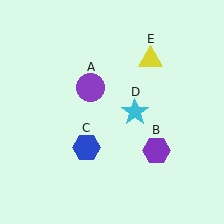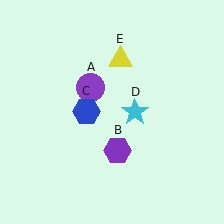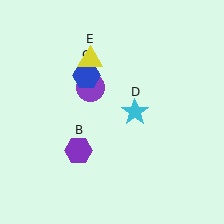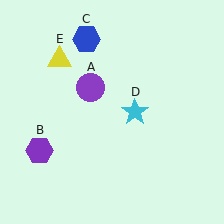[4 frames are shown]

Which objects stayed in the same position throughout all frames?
Purple circle (object A) and cyan star (object D) remained stationary.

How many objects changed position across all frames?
3 objects changed position: purple hexagon (object B), blue hexagon (object C), yellow triangle (object E).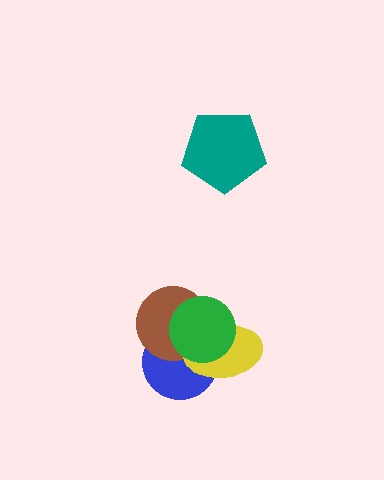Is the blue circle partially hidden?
Yes, it is partially covered by another shape.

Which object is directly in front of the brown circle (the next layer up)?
The yellow ellipse is directly in front of the brown circle.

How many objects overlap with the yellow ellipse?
3 objects overlap with the yellow ellipse.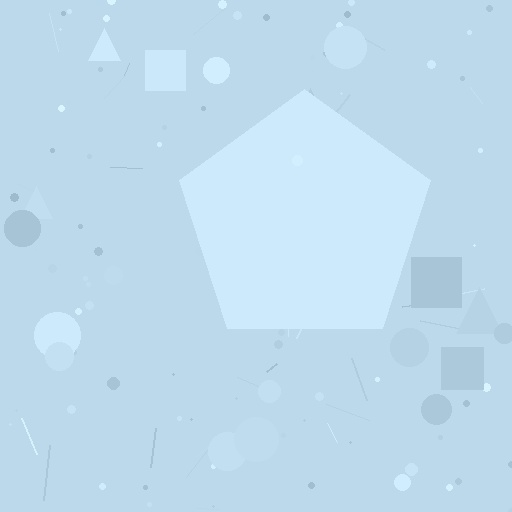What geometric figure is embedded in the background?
A pentagon is embedded in the background.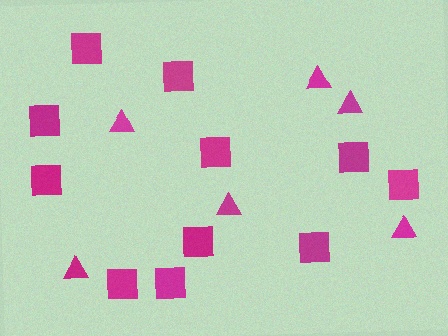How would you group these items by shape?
There are 2 groups: one group of triangles (6) and one group of squares (11).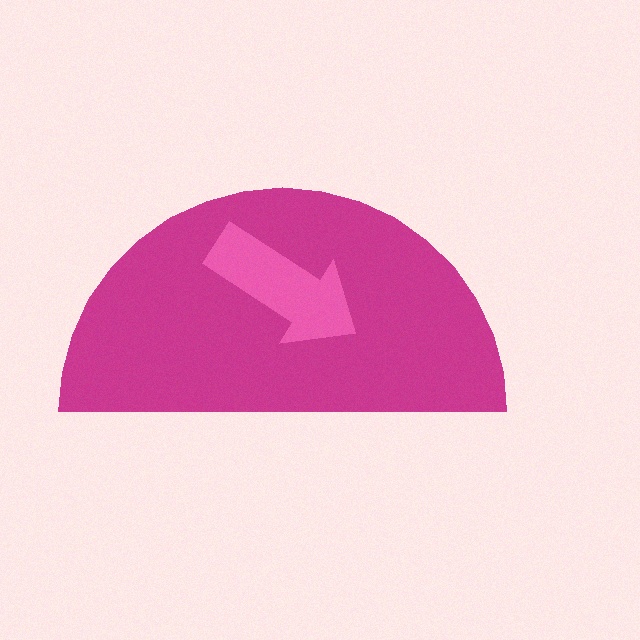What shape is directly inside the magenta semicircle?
The pink arrow.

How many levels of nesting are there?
2.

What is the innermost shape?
The pink arrow.